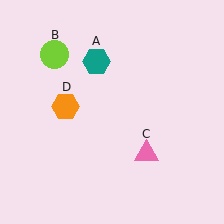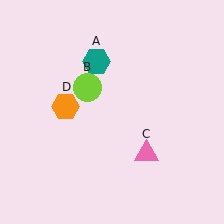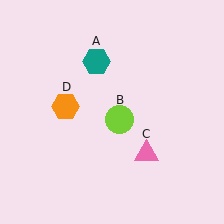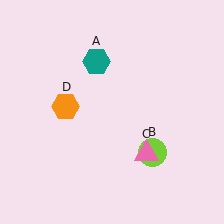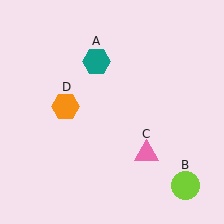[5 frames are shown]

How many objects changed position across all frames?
1 object changed position: lime circle (object B).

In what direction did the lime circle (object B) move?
The lime circle (object B) moved down and to the right.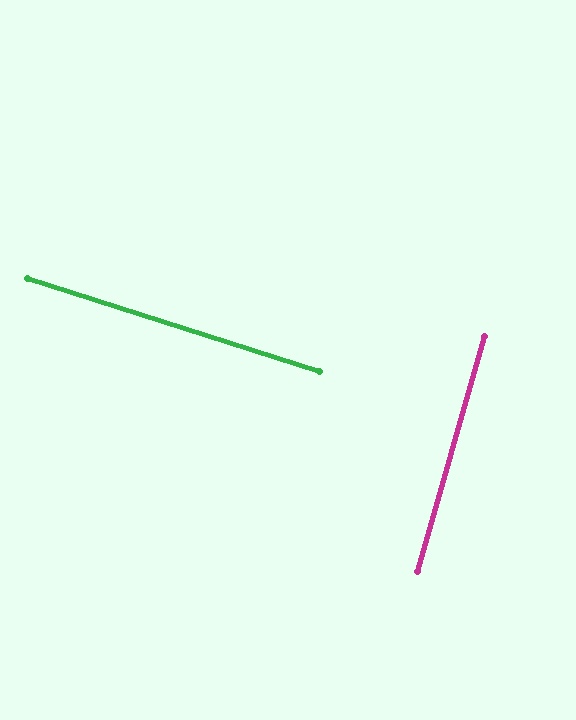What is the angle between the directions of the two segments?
Approximately 88 degrees.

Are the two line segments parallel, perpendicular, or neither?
Perpendicular — they meet at approximately 88°.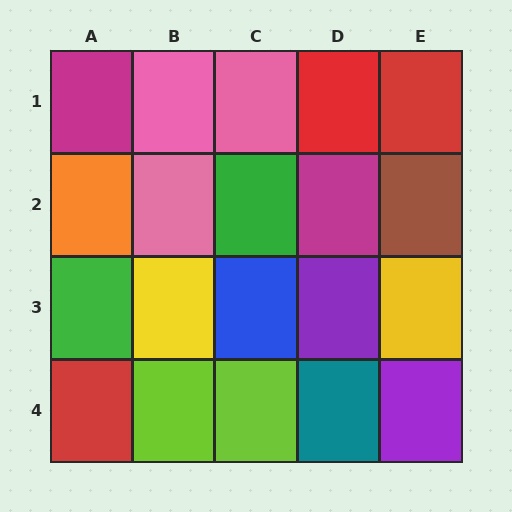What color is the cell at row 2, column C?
Green.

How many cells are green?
2 cells are green.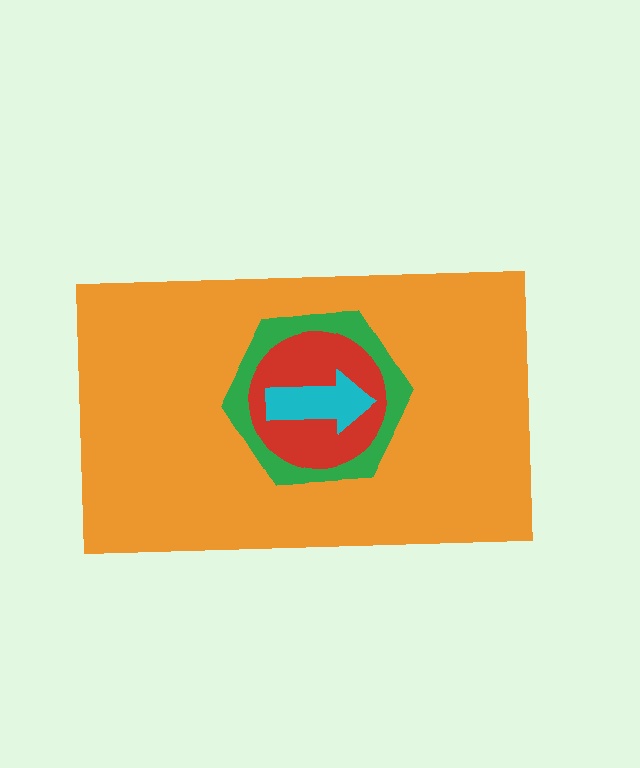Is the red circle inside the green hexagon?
Yes.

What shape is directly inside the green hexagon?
The red circle.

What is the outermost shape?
The orange rectangle.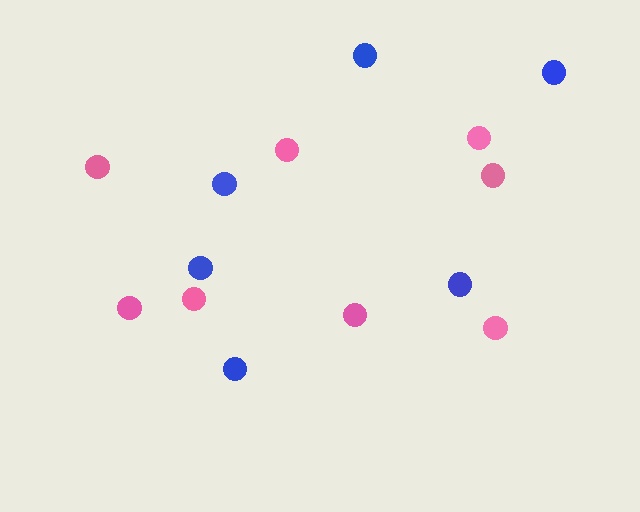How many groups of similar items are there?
There are 2 groups: one group of blue circles (6) and one group of pink circles (8).